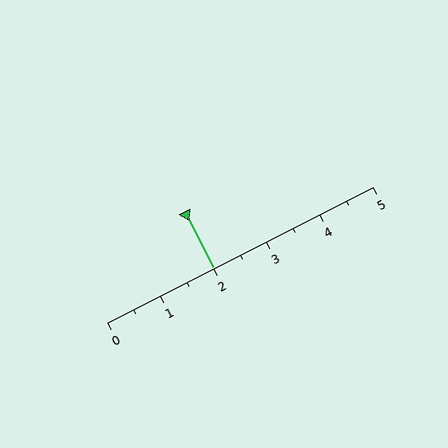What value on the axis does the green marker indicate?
The marker indicates approximately 2.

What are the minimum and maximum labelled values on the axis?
The axis runs from 0 to 5.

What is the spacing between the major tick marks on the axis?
The major ticks are spaced 1 apart.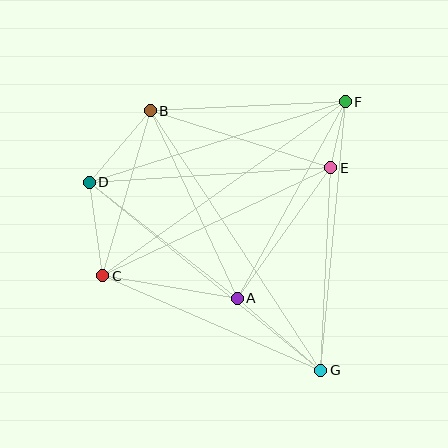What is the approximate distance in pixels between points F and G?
The distance between F and G is approximately 269 pixels.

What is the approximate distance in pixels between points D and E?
The distance between D and E is approximately 242 pixels.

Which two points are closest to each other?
Points E and F are closest to each other.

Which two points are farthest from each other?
Points B and G are farthest from each other.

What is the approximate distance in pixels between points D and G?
The distance between D and G is approximately 298 pixels.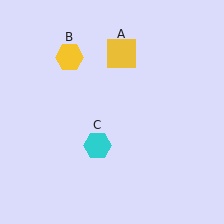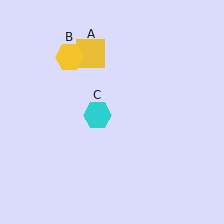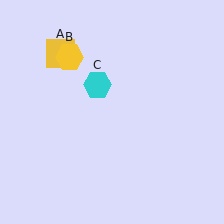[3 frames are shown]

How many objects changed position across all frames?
2 objects changed position: yellow square (object A), cyan hexagon (object C).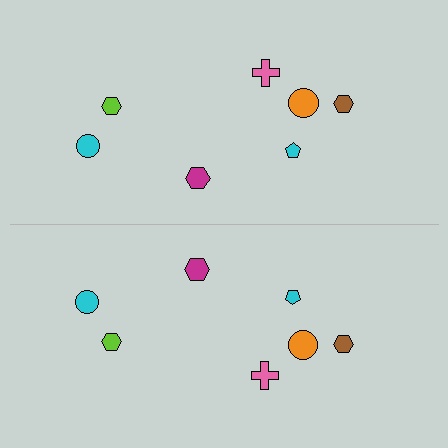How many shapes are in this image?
There are 14 shapes in this image.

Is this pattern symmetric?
Yes, this pattern has bilateral (reflection) symmetry.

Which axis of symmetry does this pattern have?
The pattern has a horizontal axis of symmetry running through the center of the image.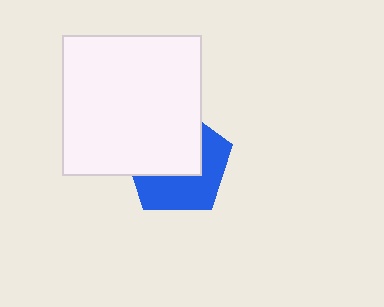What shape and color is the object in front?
The object in front is a white square.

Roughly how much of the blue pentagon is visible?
About half of it is visible (roughly 48%).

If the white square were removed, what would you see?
You would see the complete blue pentagon.